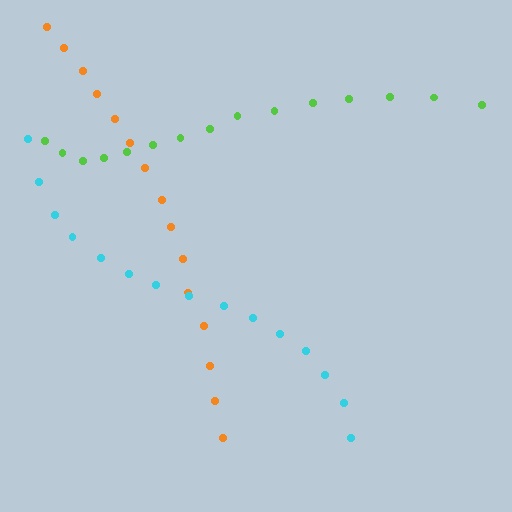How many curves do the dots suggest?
There are 3 distinct paths.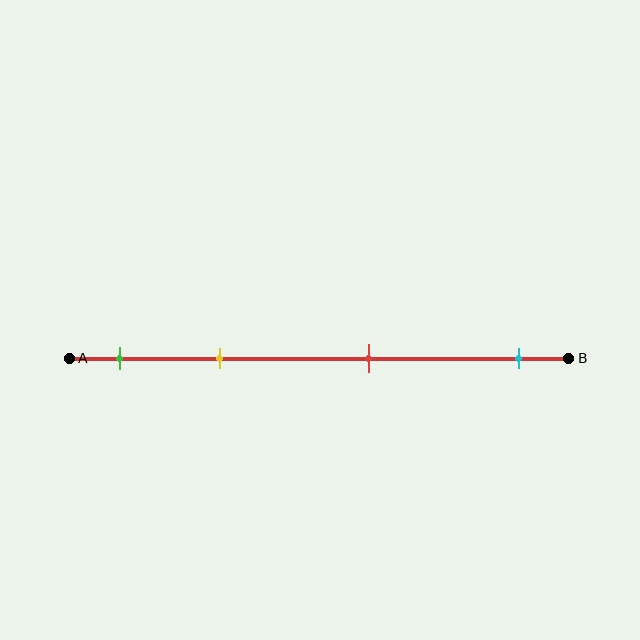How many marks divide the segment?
There are 4 marks dividing the segment.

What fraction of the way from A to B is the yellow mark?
The yellow mark is approximately 30% (0.3) of the way from A to B.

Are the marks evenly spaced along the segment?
No, the marks are not evenly spaced.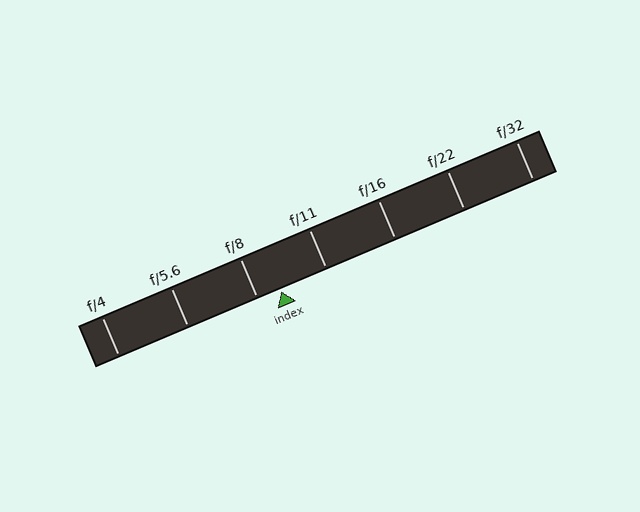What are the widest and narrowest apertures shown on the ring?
The widest aperture shown is f/4 and the narrowest is f/32.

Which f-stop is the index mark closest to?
The index mark is closest to f/8.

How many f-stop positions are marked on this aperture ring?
There are 7 f-stop positions marked.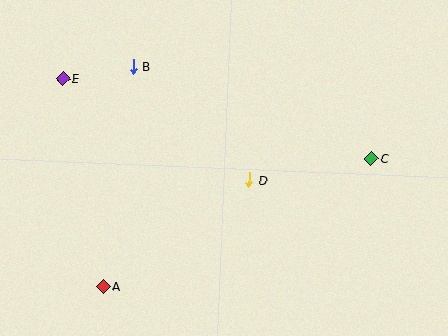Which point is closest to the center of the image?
Point D at (249, 180) is closest to the center.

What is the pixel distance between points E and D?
The distance between E and D is 212 pixels.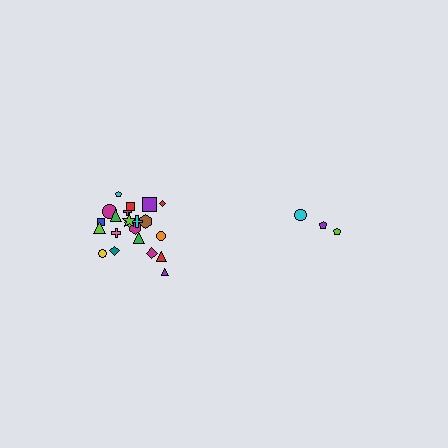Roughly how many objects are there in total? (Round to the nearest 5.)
Roughly 25 objects in total.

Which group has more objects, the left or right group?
The left group.